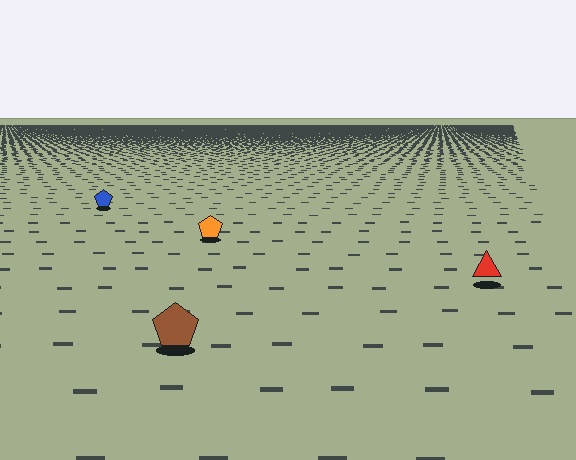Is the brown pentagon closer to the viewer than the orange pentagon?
Yes. The brown pentagon is closer — you can tell from the texture gradient: the ground texture is coarser near it.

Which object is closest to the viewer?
The brown pentagon is closest. The texture marks near it are larger and more spread out.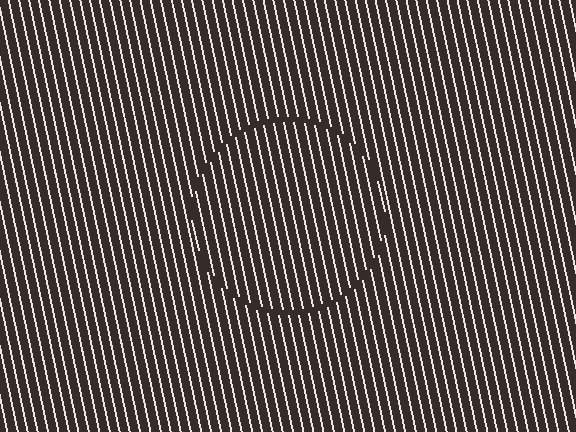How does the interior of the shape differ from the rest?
The interior of the shape contains the same grating, shifted by half a period — the contour is defined by the phase discontinuity where line-ends from the inner and outer gratings abut.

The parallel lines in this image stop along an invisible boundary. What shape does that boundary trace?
An illusory circle. The interior of the shape contains the same grating, shifted by half a period — the contour is defined by the phase discontinuity where line-ends from the inner and outer gratings abut.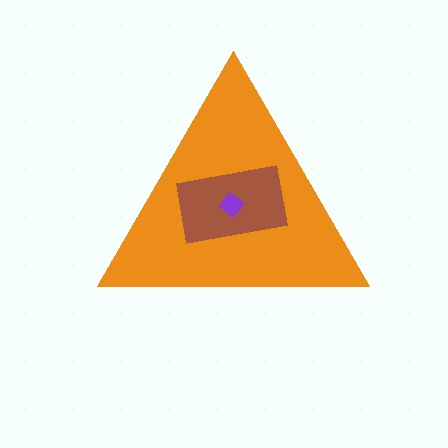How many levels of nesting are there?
3.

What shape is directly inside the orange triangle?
The brown rectangle.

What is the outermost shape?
The orange triangle.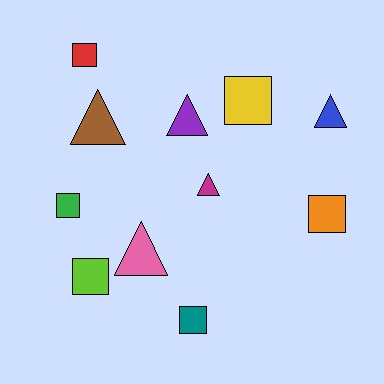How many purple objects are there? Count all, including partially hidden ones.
There is 1 purple object.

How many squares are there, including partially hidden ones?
There are 6 squares.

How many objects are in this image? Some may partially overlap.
There are 11 objects.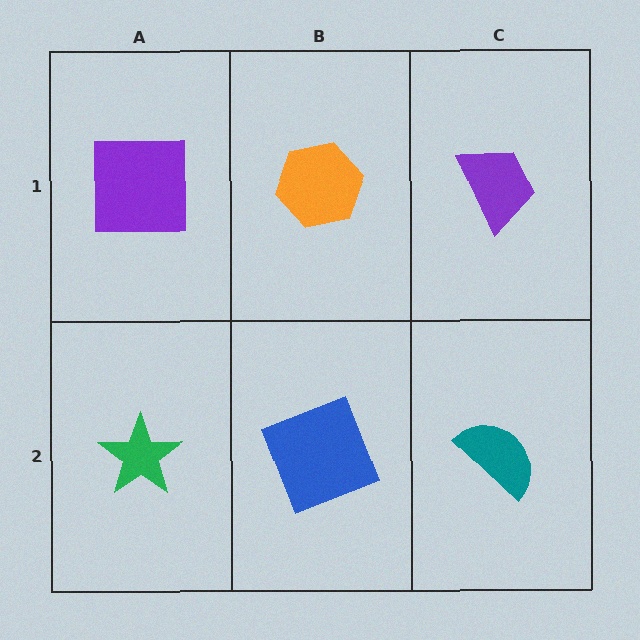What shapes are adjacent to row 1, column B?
A blue square (row 2, column B), a purple square (row 1, column A), a purple trapezoid (row 1, column C).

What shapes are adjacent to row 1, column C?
A teal semicircle (row 2, column C), an orange hexagon (row 1, column B).